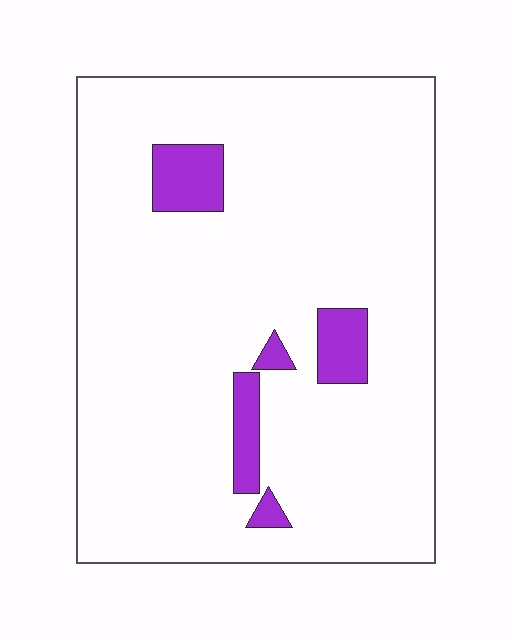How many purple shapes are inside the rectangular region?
5.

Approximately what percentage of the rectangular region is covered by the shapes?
Approximately 10%.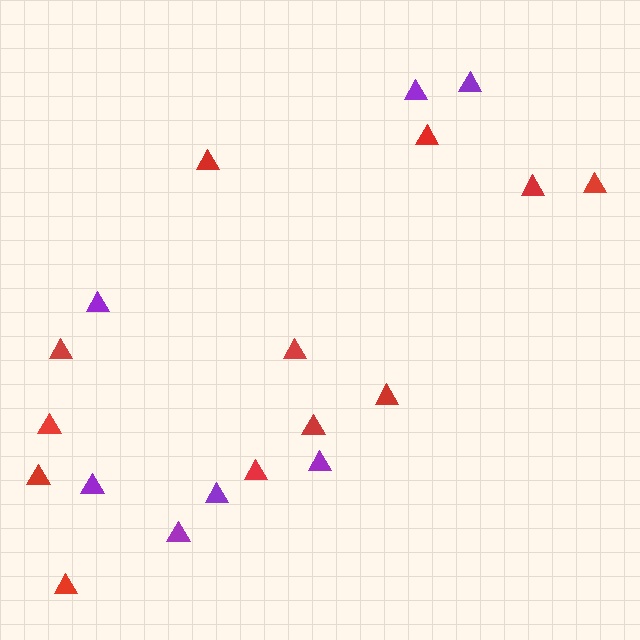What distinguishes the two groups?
There are 2 groups: one group of purple triangles (7) and one group of red triangles (12).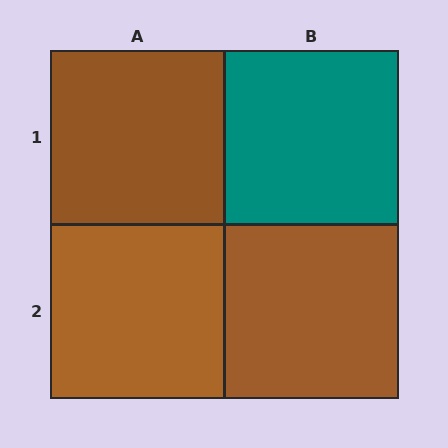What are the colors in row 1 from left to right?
Brown, teal.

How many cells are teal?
1 cell is teal.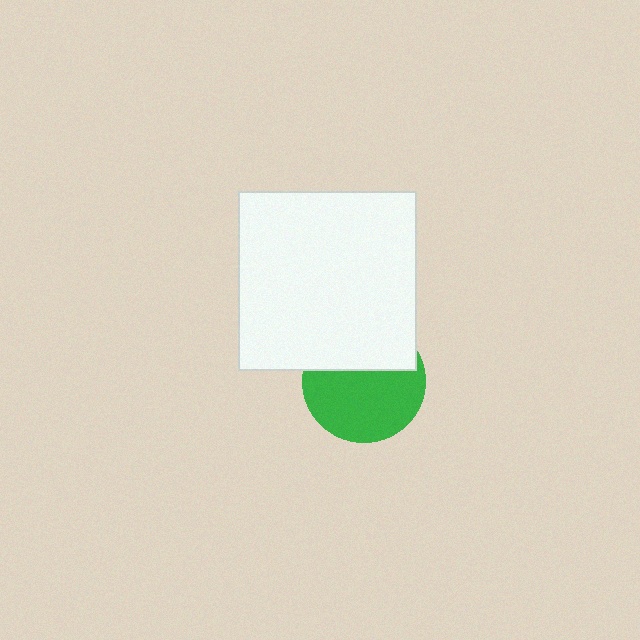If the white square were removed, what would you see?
You would see the complete green circle.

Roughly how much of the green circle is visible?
About half of it is visible (roughly 61%).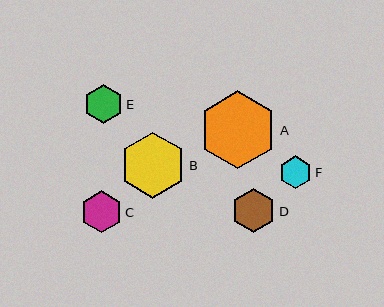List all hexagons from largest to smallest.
From largest to smallest: A, B, D, C, E, F.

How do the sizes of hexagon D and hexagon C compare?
Hexagon D and hexagon C are approximately the same size.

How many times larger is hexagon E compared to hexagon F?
Hexagon E is approximately 1.2 times the size of hexagon F.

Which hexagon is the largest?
Hexagon A is the largest with a size of approximately 78 pixels.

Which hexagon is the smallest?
Hexagon F is the smallest with a size of approximately 33 pixels.